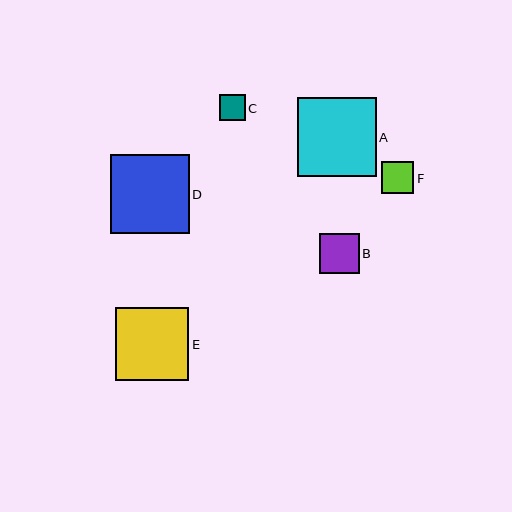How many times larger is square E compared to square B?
Square E is approximately 1.8 times the size of square B.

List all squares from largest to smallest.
From largest to smallest: A, D, E, B, F, C.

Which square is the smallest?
Square C is the smallest with a size of approximately 26 pixels.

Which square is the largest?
Square A is the largest with a size of approximately 79 pixels.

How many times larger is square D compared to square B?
Square D is approximately 2.0 times the size of square B.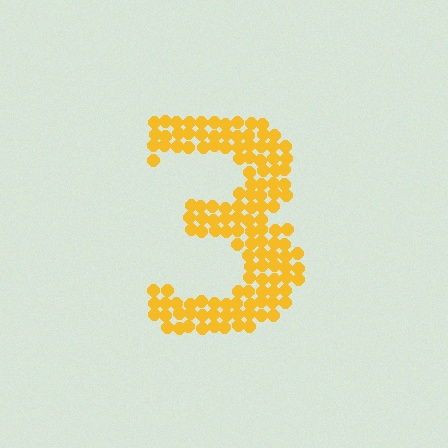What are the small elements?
The small elements are circles.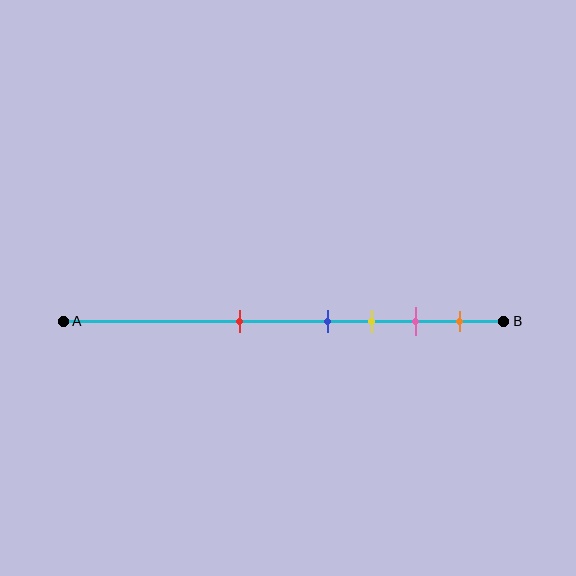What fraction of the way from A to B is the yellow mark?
The yellow mark is approximately 70% (0.7) of the way from A to B.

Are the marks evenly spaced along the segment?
No, the marks are not evenly spaced.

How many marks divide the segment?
There are 5 marks dividing the segment.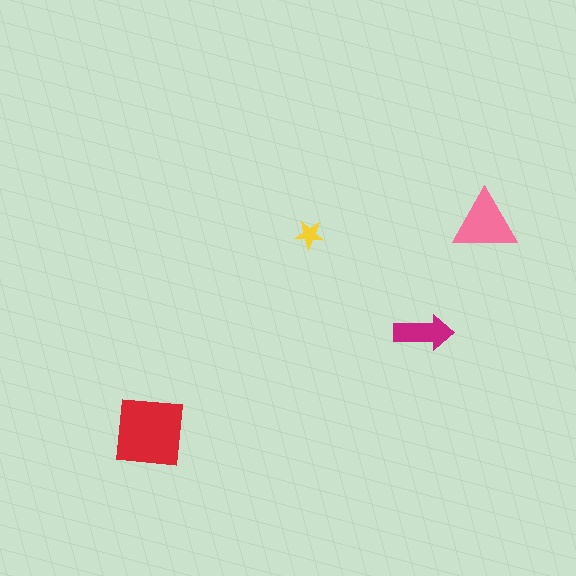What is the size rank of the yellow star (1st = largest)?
4th.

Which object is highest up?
The pink triangle is topmost.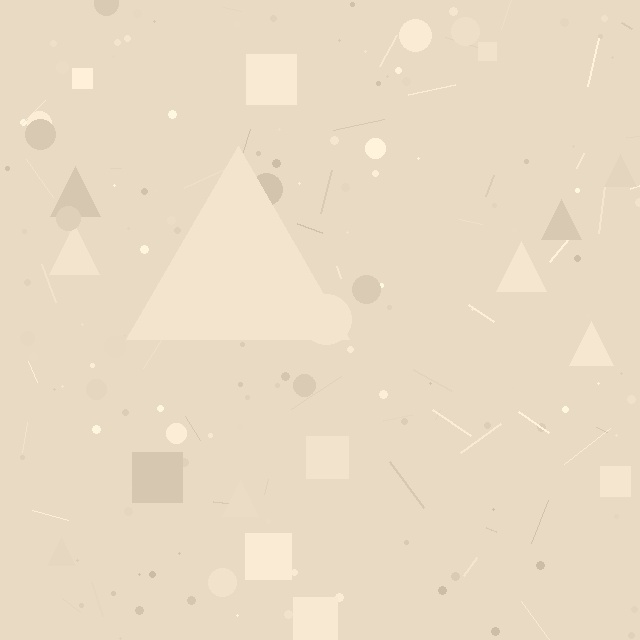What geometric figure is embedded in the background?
A triangle is embedded in the background.